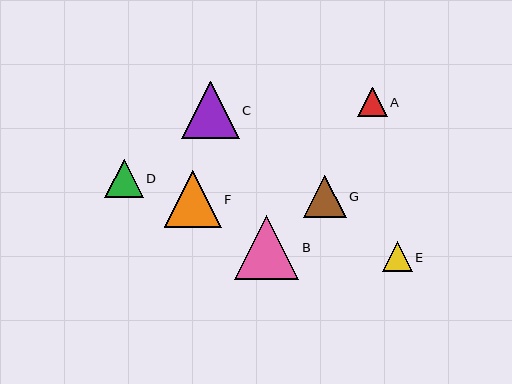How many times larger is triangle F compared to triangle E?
Triangle F is approximately 1.9 times the size of triangle E.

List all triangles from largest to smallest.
From largest to smallest: B, C, F, G, D, E, A.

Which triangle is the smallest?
Triangle A is the smallest with a size of approximately 29 pixels.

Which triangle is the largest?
Triangle B is the largest with a size of approximately 64 pixels.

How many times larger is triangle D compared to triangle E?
Triangle D is approximately 1.3 times the size of triangle E.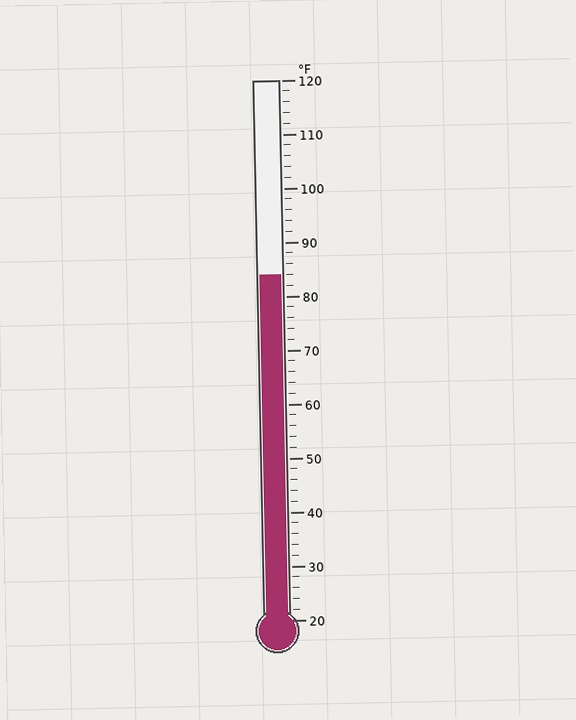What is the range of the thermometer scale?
The thermometer scale ranges from 20°F to 120°F.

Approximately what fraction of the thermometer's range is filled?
The thermometer is filled to approximately 65% of its range.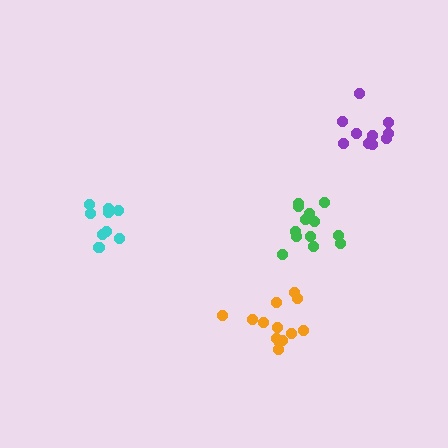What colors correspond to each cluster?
The clusters are colored: orange, cyan, green, purple.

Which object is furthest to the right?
The purple cluster is rightmost.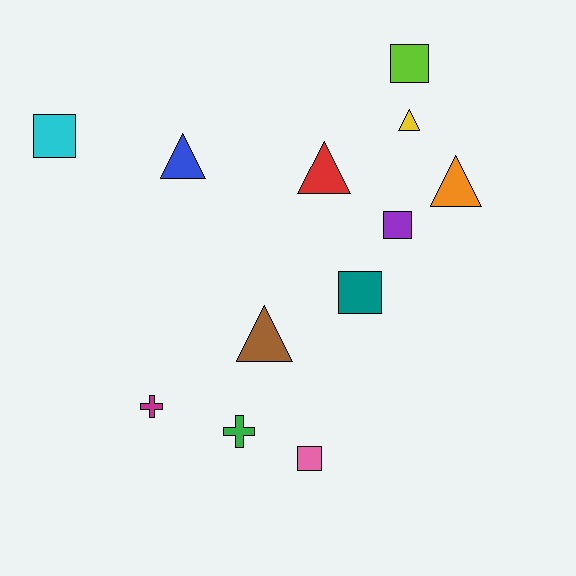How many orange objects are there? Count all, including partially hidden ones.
There is 1 orange object.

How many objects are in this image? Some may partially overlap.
There are 12 objects.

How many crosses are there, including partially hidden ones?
There are 2 crosses.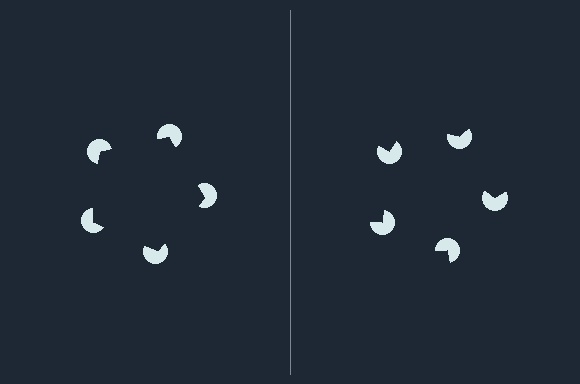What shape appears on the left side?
An illusory pentagon.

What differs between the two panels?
The pac-man discs are positioned identically on both sides; only the wedge orientations differ. On the left they align to a pentagon; on the right they are misaligned.